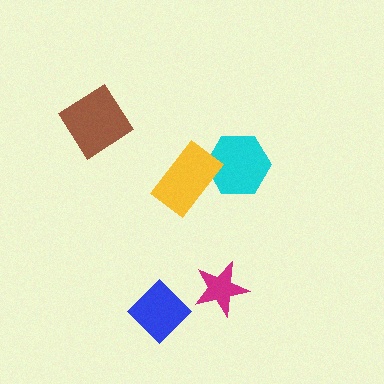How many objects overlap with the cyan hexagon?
1 object overlaps with the cyan hexagon.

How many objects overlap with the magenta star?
0 objects overlap with the magenta star.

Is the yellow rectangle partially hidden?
No, no other shape covers it.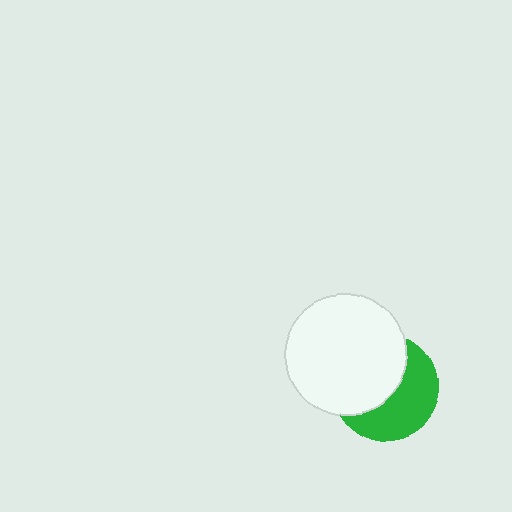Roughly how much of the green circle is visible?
About half of it is visible (roughly 49%).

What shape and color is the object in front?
The object in front is a white circle.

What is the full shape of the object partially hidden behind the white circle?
The partially hidden object is a green circle.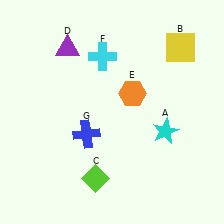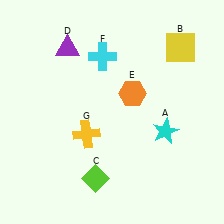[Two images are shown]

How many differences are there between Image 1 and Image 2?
There is 1 difference between the two images.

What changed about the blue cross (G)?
In Image 1, G is blue. In Image 2, it changed to yellow.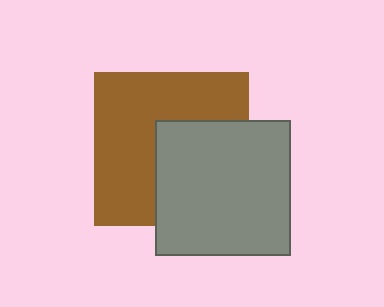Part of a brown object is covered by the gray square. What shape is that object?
It is a square.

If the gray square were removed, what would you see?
You would see the complete brown square.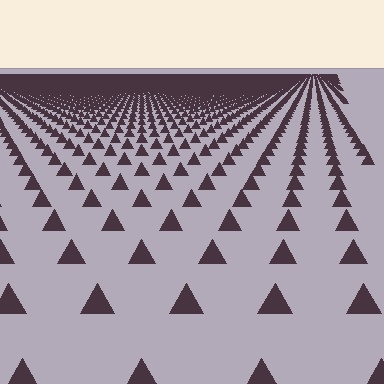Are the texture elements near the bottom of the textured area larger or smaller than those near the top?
Larger. Near the bottom, elements are closer to the viewer and appear at a bigger on-screen size.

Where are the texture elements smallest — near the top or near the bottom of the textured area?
Near the top.